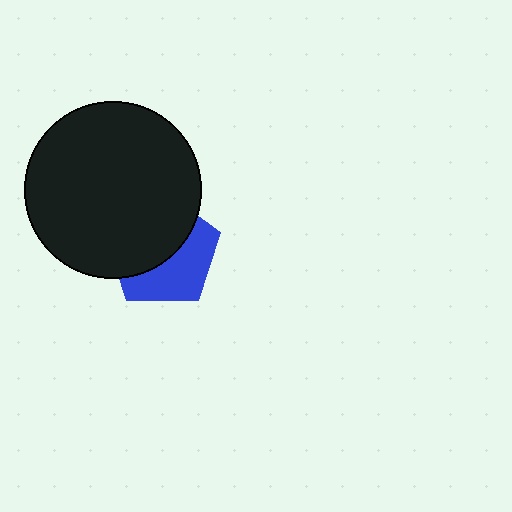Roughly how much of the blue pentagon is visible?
About half of it is visible (roughly 46%).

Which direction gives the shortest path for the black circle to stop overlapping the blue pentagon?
Moving toward the upper-left gives the shortest separation.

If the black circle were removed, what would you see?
You would see the complete blue pentagon.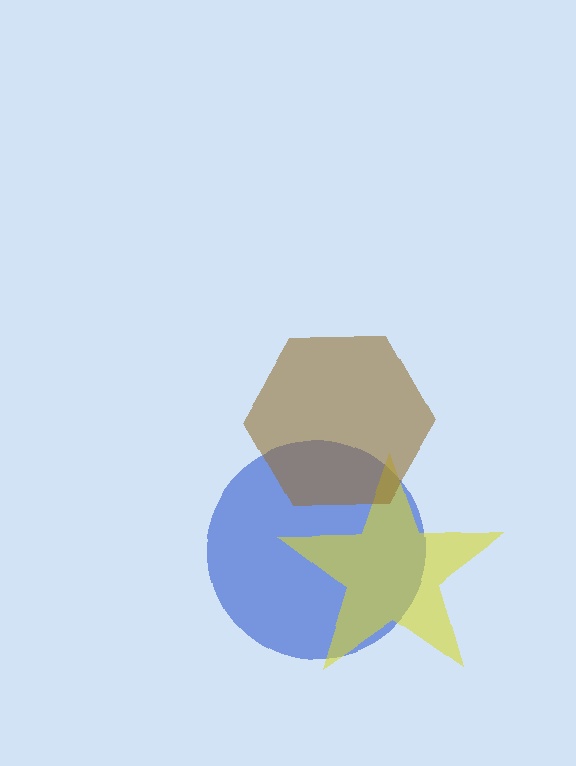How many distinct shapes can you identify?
There are 3 distinct shapes: a blue circle, a yellow star, a brown hexagon.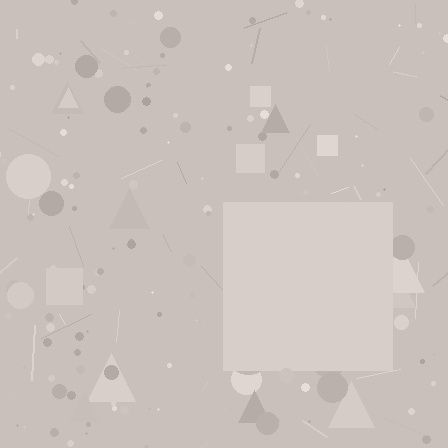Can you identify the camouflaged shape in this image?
The camouflaged shape is a square.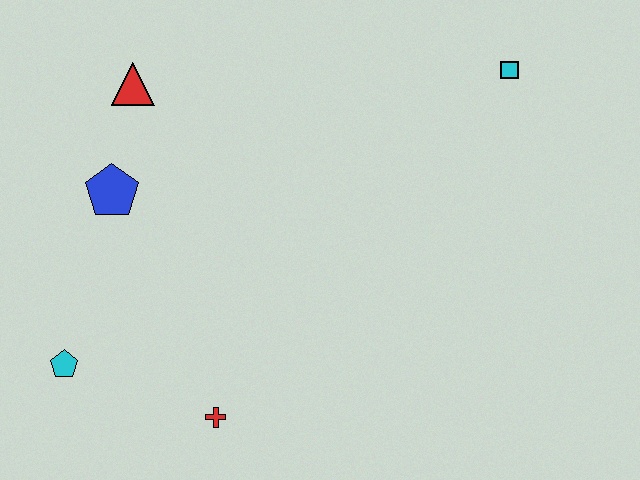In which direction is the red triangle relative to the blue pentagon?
The red triangle is above the blue pentagon.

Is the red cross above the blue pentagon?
No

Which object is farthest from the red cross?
The cyan square is farthest from the red cross.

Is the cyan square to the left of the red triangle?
No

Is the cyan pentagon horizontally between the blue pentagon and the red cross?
No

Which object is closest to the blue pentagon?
The red triangle is closest to the blue pentagon.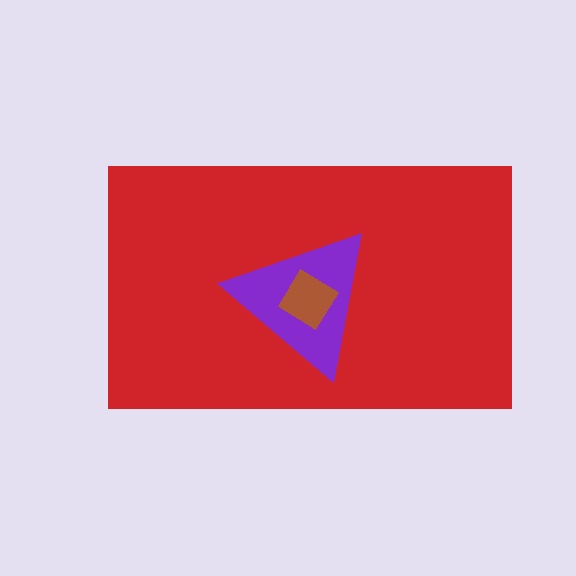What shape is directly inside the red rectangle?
The purple triangle.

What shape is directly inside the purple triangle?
The brown diamond.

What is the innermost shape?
The brown diamond.